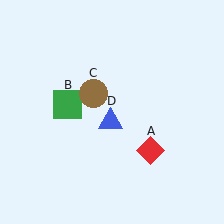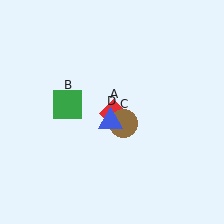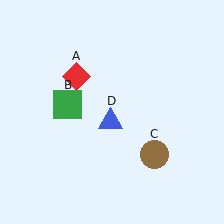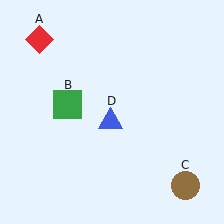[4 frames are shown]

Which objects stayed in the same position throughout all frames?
Green square (object B) and blue triangle (object D) remained stationary.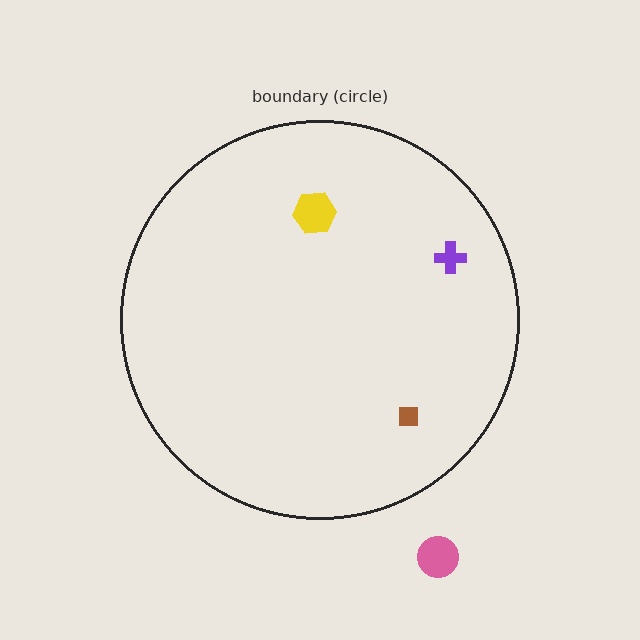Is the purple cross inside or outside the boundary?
Inside.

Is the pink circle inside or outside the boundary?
Outside.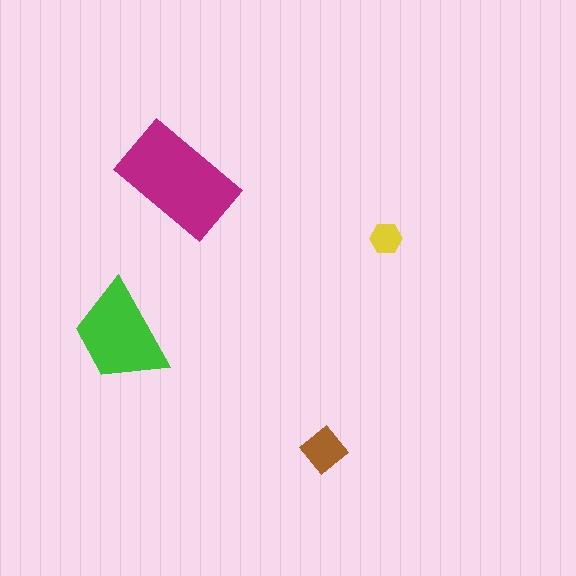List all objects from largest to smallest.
The magenta rectangle, the green trapezoid, the brown diamond, the yellow hexagon.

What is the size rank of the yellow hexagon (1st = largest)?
4th.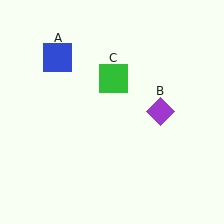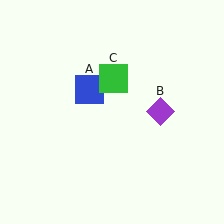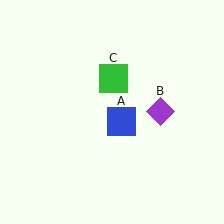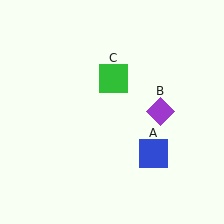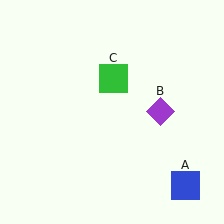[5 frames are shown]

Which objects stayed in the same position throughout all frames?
Purple diamond (object B) and green square (object C) remained stationary.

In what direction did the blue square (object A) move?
The blue square (object A) moved down and to the right.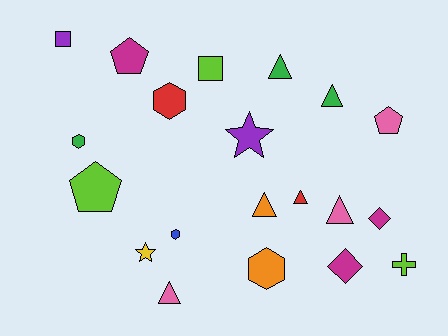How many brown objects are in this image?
There are no brown objects.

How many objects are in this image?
There are 20 objects.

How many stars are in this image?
There are 2 stars.